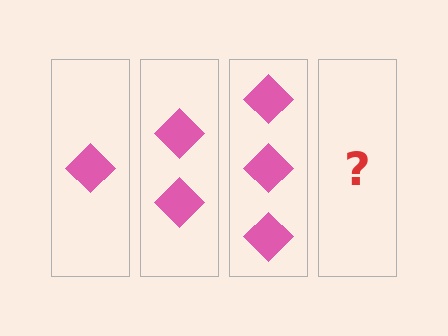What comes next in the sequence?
The next element should be 4 diamonds.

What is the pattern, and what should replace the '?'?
The pattern is that each step adds one more diamond. The '?' should be 4 diamonds.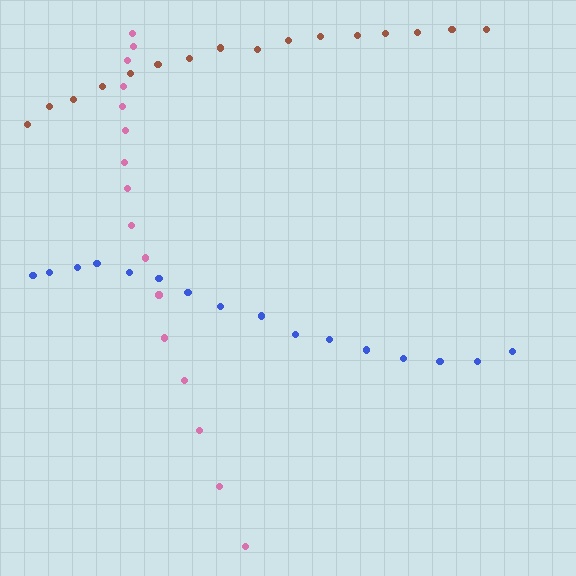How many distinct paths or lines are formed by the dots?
There are 3 distinct paths.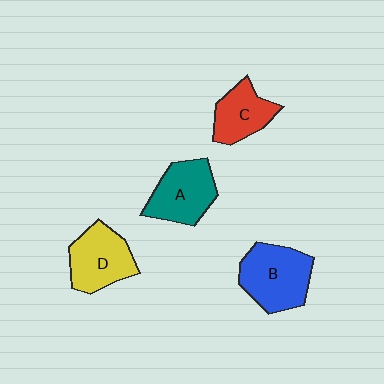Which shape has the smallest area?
Shape C (red).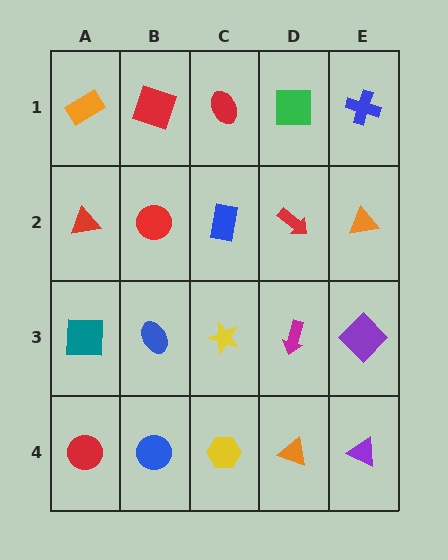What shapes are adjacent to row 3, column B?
A red circle (row 2, column B), a blue circle (row 4, column B), a teal square (row 3, column A), a yellow star (row 3, column C).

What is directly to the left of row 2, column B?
A red triangle.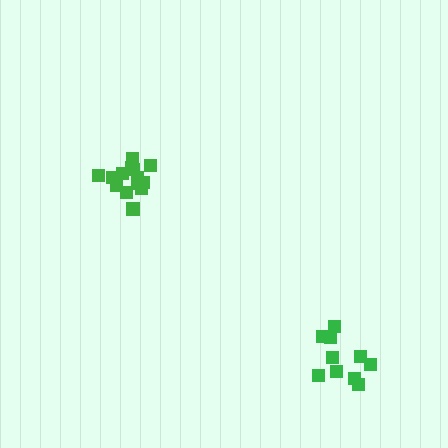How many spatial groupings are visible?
There are 2 spatial groupings.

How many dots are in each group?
Group 1: 14 dots, Group 2: 10 dots (24 total).